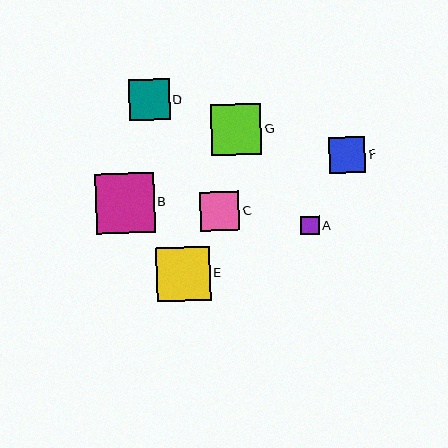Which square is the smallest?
Square A is the smallest with a size of approximately 18 pixels.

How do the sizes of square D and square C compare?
Square D and square C are approximately the same size.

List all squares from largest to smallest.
From largest to smallest: B, E, G, D, C, F, A.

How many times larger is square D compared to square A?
Square D is approximately 2.2 times the size of square A.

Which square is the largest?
Square B is the largest with a size of approximately 59 pixels.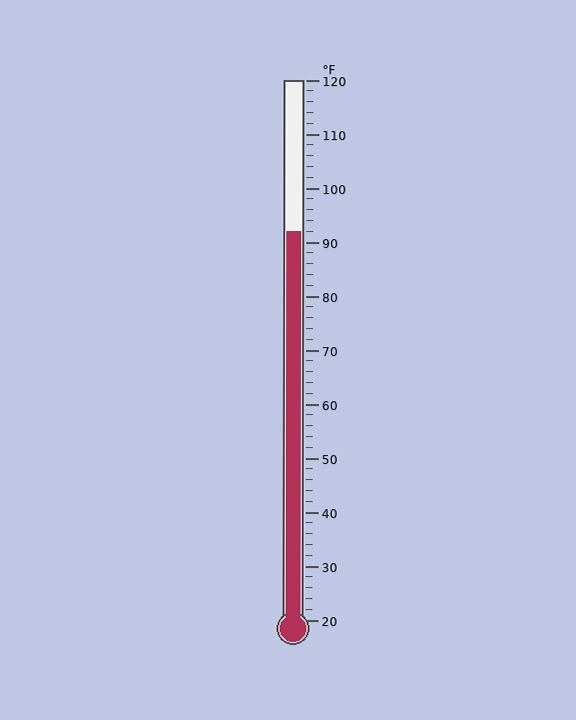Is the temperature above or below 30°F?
The temperature is above 30°F.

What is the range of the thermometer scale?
The thermometer scale ranges from 20°F to 120°F.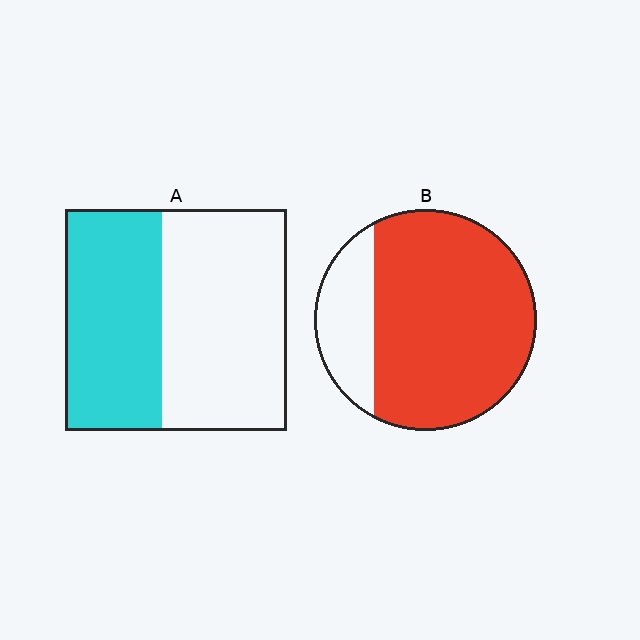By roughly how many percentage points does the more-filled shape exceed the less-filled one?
By roughly 35 percentage points (B over A).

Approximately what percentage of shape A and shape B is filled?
A is approximately 45% and B is approximately 80%.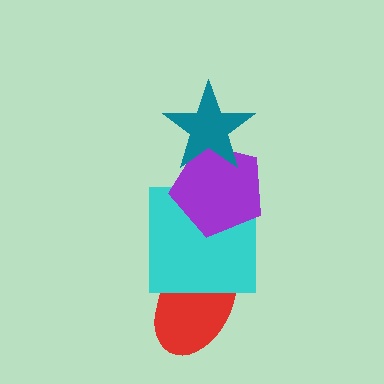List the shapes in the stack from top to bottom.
From top to bottom: the teal star, the purple pentagon, the cyan square, the red ellipse.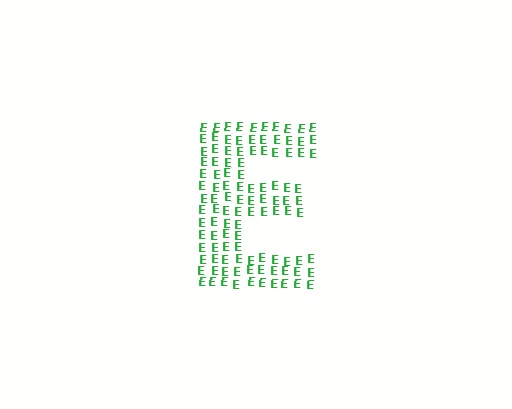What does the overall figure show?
The overall figure shows the letter E.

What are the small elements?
The small elements are letter E's.